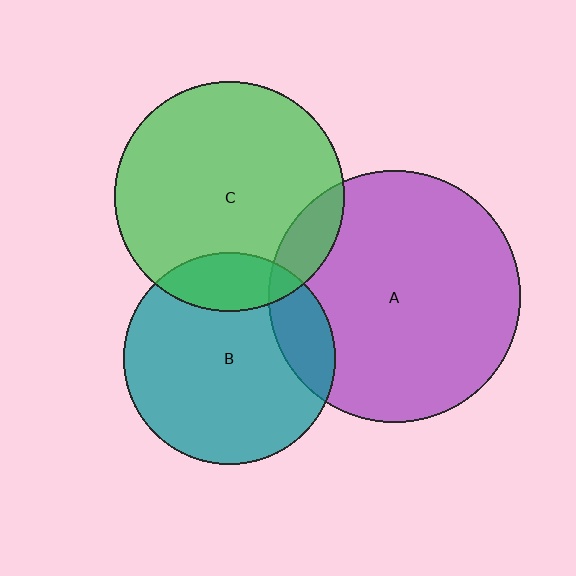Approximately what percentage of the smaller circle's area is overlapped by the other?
Approximately 10%.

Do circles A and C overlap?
Yes.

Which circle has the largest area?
Circle A (purple).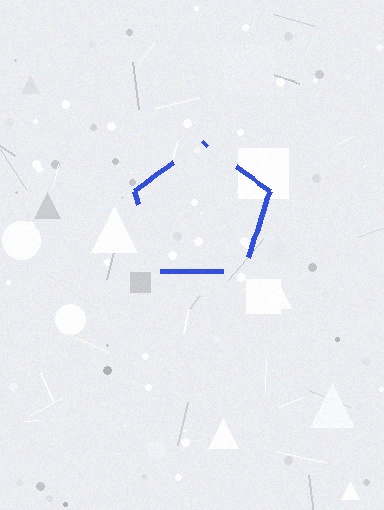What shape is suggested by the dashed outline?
The dashed outline suggests a pentagon.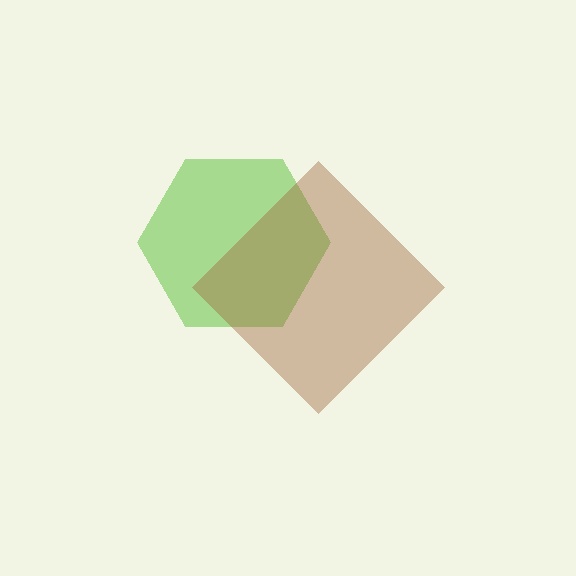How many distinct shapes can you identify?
There are 2 distinct shapes: a lime hexagon, a brown diamond.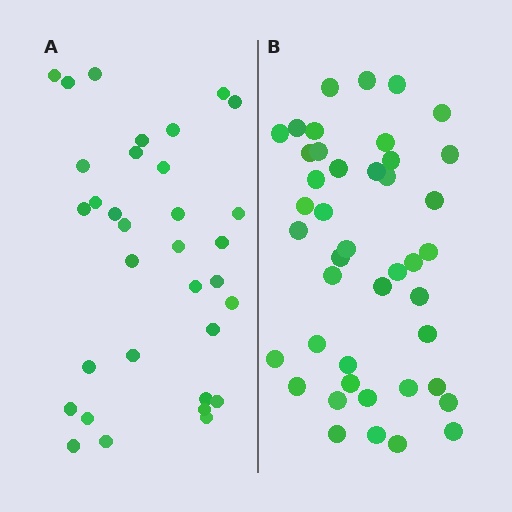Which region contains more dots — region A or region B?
Region B (the right region) has more dots.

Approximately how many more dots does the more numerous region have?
Region B has roughly 10 or so more dots than region A.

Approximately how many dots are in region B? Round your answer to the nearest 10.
About 40 dots. (The exact count is 43, which rounds to 40.)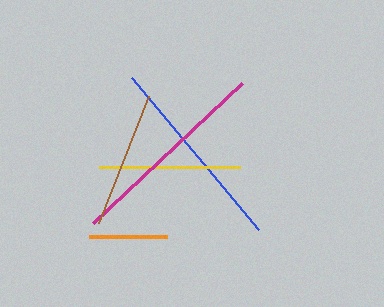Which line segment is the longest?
The magenta line is the longest at approximately 205 pixels.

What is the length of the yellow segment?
The yellow segment is approximately 141 pixels long.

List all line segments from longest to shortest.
From longest to shortest: magenta, blue, yellow, brown, orange.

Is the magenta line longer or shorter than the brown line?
The magenta line is longer than the brown line.